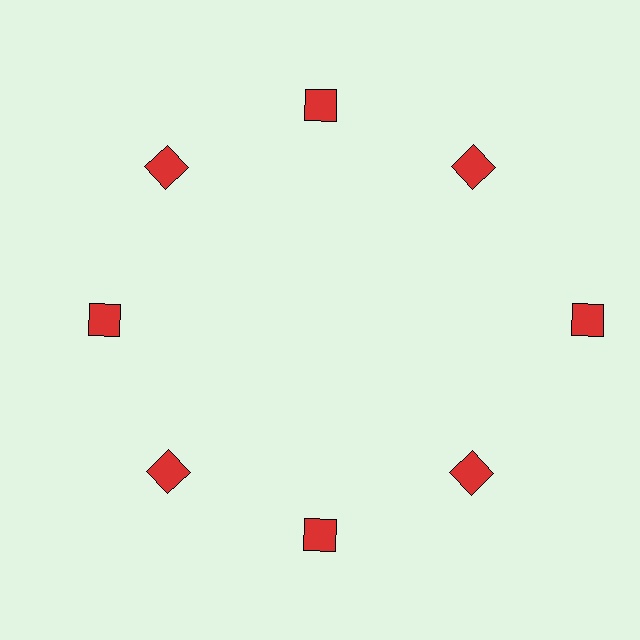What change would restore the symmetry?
The symmetry would be restored by moving it inward, back onto the ring so that all 8 diamonds sit at equal angles and equal distance from the center.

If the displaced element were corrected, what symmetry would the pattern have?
It would have 8-fold rotational symmetry — the pattern would map onto itself every 45 degrees.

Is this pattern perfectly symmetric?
No. The 8 red diamonds are arranged in a ring, but one element near the 3 o'clock position is pushed outward from the center, breaking the 8-fold rotational symmetry.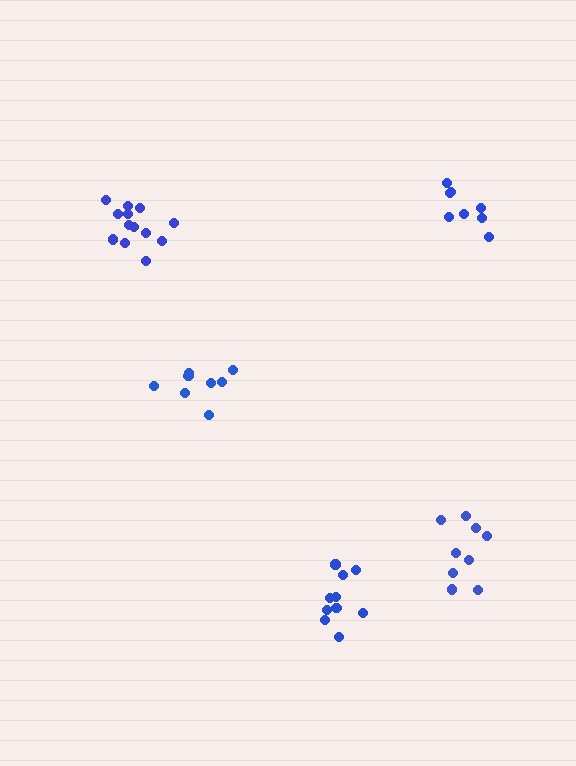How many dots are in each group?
Group 1: 10 dots, Group 2: 13 dots, Group 3: 8 dots, Group 4: 9 dots, Group 5: 8 dots (48 total).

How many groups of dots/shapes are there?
There are 5 groups.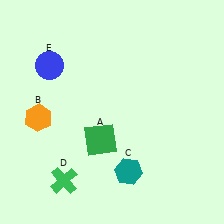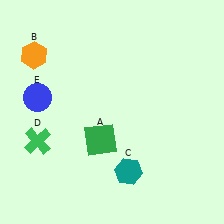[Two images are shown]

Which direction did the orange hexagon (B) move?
The orange hexagon (B) moved up.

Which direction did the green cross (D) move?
The green cross (D) moved up.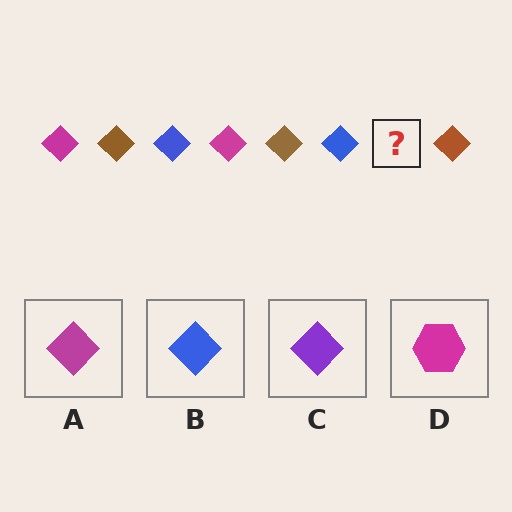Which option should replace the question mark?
Option A.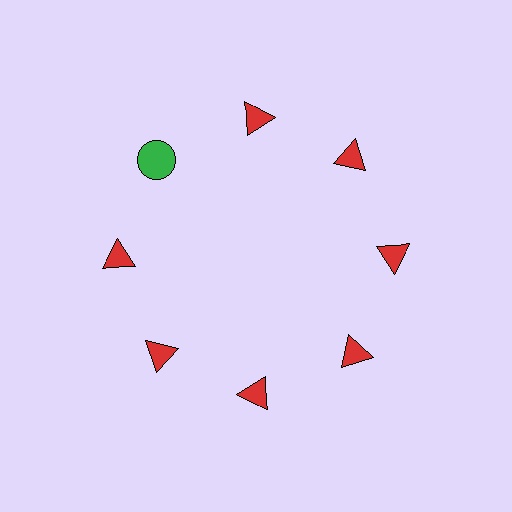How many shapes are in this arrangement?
There are 8 shapes arranged in a ring pattern.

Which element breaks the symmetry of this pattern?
The green circle at roughly the 10 o'clock position breaks the symmetry. All other shapes are red triangles.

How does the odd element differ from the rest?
It differs in both color (green instead of red) and shape (circle instead of triangle).